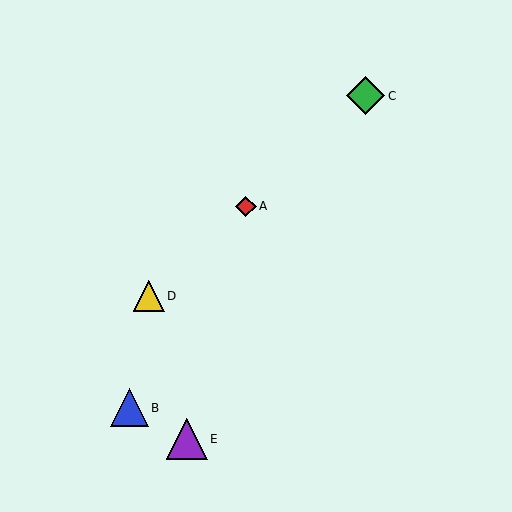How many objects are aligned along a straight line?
3 objects (A, C, D) are aligned along a straight line.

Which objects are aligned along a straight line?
Objects A, C, D are aligned along a straight line.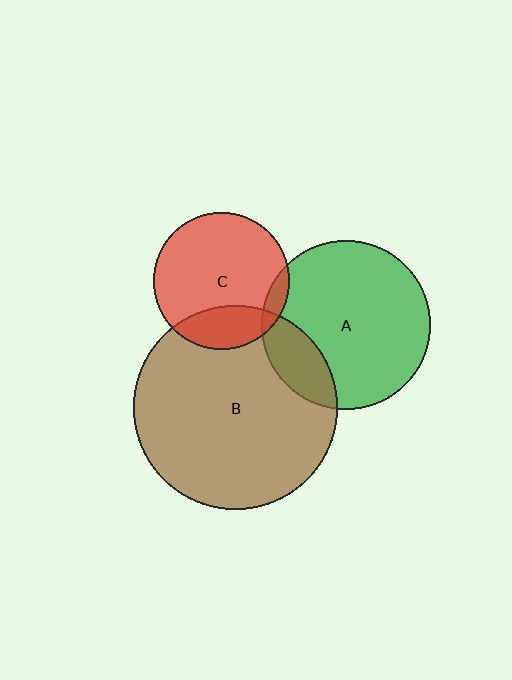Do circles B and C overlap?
Yes.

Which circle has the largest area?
Circle B (brown).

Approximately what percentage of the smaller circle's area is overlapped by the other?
Approximately 20%.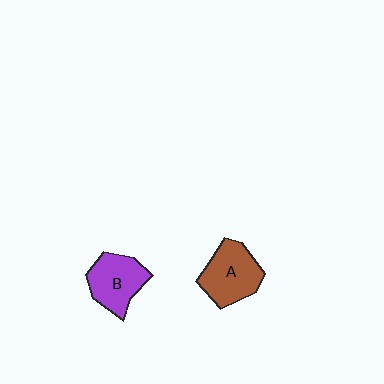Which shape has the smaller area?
Shape B (purple).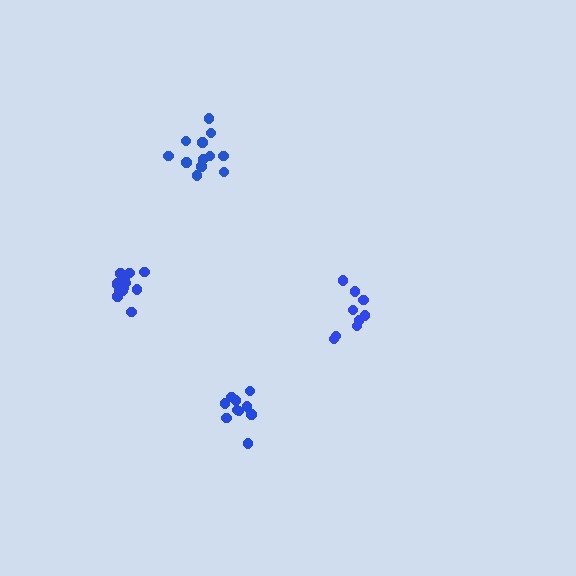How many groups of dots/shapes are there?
There are 4 groups.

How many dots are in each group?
Group 1: 12 dots, Group 2: 13 dots, Group 3: 9 dots, Group 4: 11 dots (45 total).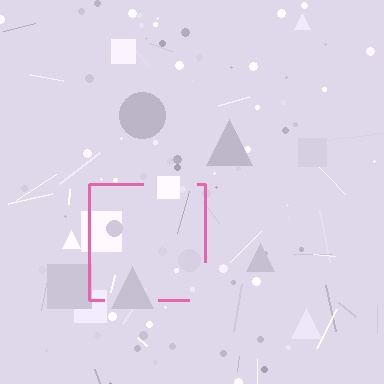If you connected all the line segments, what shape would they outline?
They would outline a square.